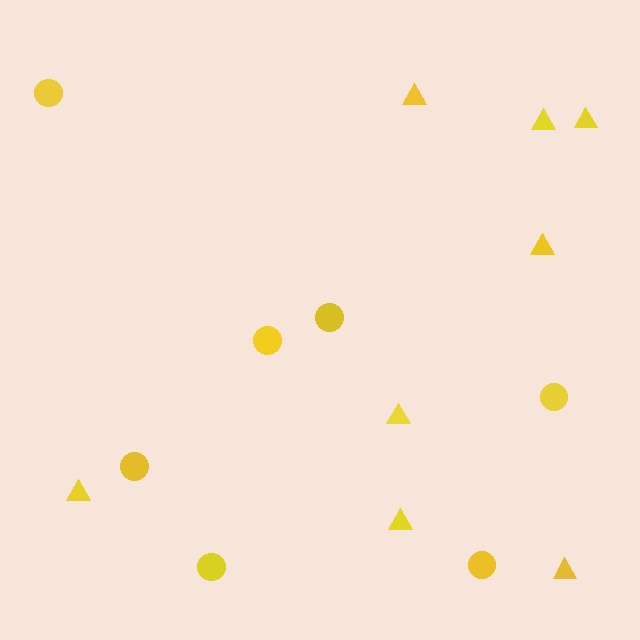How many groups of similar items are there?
There are 2 groups: one group of triangles (8) and one group of circles (7).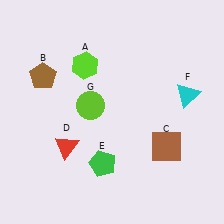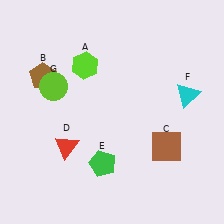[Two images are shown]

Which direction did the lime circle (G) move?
The lime circle (G) moved left.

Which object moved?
The lime circle (G) moved left.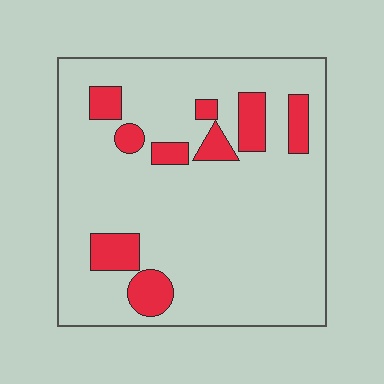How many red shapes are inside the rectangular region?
9.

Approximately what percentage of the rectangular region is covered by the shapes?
Approximately 15%.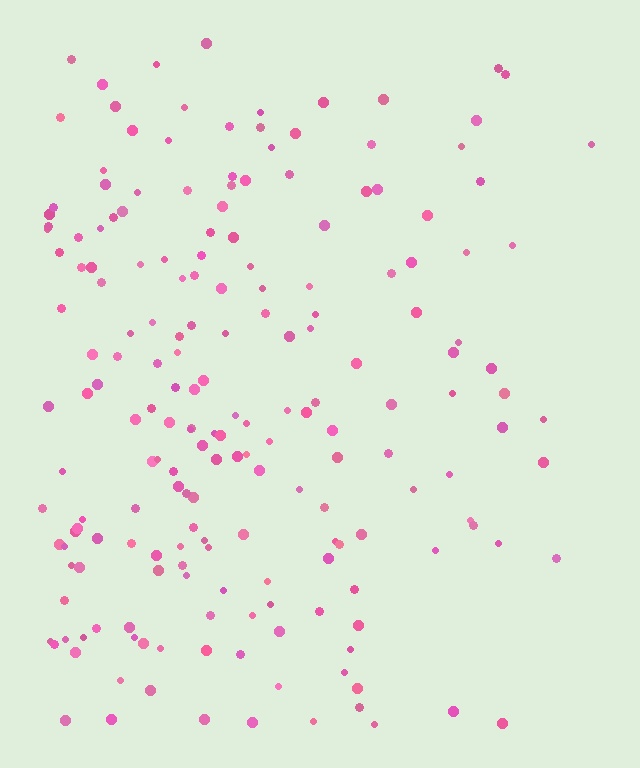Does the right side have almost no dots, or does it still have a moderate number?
Still a moderate number, just noticeably fewer than the left.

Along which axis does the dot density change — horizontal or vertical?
Horizontal.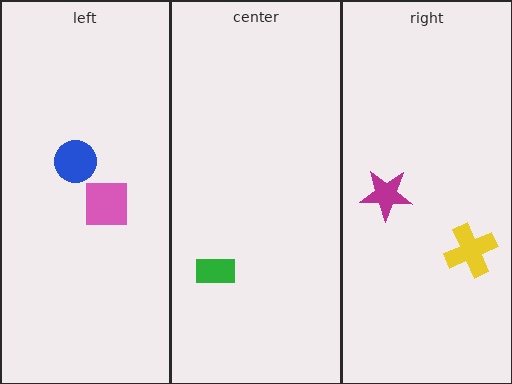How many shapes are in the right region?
2.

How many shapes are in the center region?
1.